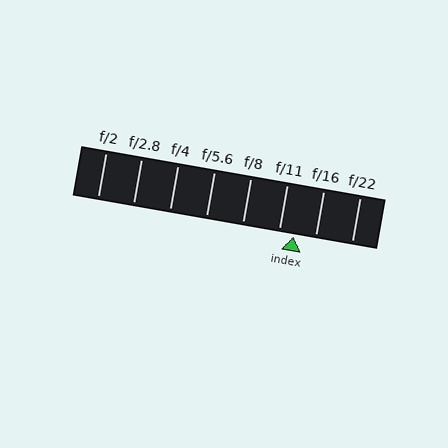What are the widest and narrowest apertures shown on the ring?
The widest aperture shown is f/2 and the narrowest is f/22.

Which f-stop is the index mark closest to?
The index mark is closest to f/11.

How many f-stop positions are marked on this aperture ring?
There are 8 f-stop positions marked.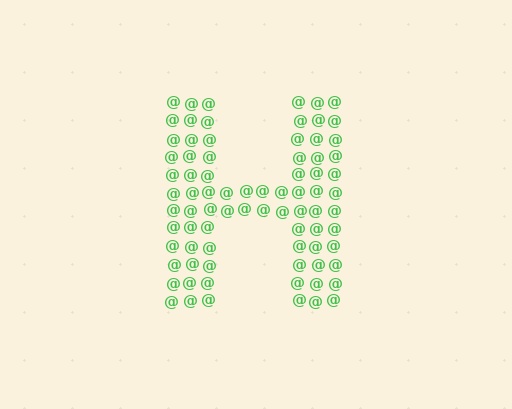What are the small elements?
The small elements are at signs.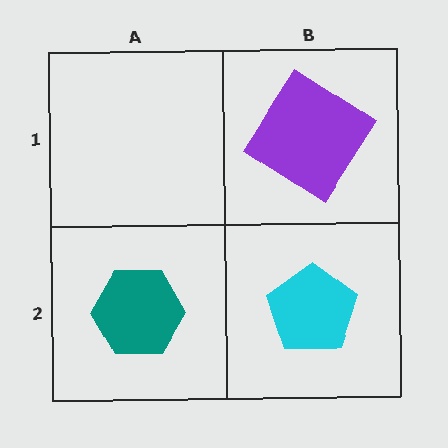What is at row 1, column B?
A purple diamond.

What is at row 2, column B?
A cyan pentagon.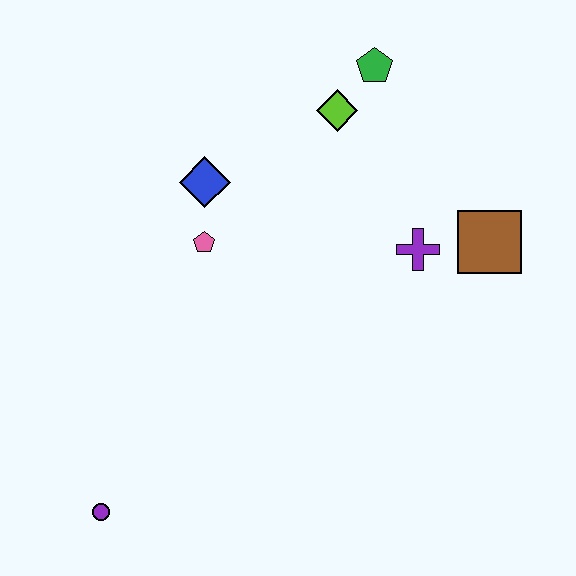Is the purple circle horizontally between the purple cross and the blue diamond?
No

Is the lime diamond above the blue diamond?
Yes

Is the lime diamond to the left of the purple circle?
No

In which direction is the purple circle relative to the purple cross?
The purple circle is to the left of the purple cross.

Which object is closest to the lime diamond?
The green pentagon is closest to the lime diamond.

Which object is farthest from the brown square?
The purple circle is farthest from the brown square.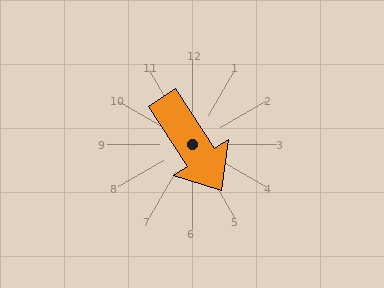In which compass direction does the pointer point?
Southeast.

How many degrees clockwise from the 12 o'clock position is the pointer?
Approximately 147 degrees.